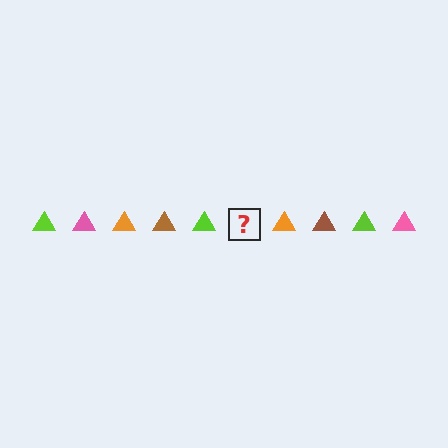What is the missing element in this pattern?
The missing element is a pink triangle.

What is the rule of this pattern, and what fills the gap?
The rule is that the pattern cycles through lime, pink, orange, brown triangles. The gap should be filled with a pink triangle.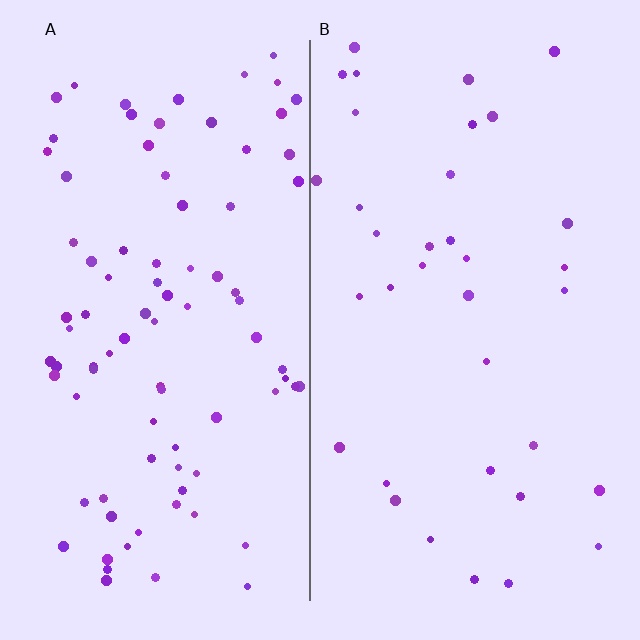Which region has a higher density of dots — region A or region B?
A (the left).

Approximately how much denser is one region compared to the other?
Approximately 2.4× — region A over region B.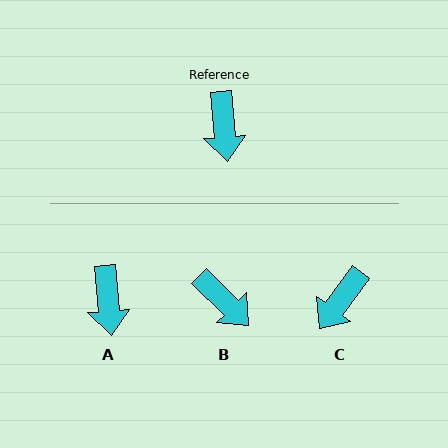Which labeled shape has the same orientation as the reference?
A.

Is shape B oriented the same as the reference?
No, it is off by about 40 degrees.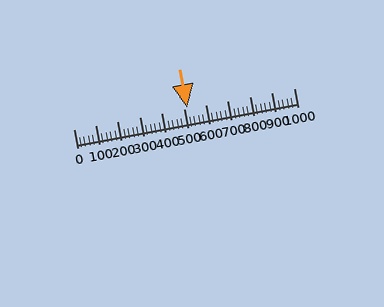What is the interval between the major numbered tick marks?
The major tick marks are spaced 100 units apart.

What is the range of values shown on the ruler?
The ruler shows values from 0 to 1000.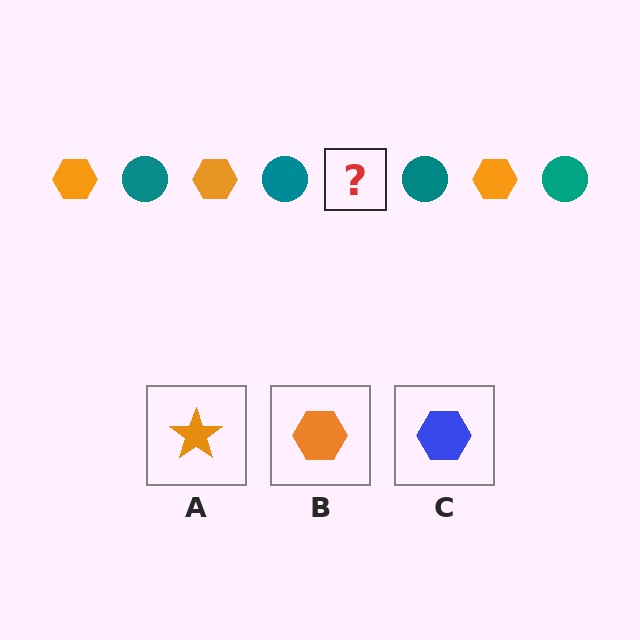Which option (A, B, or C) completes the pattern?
B.